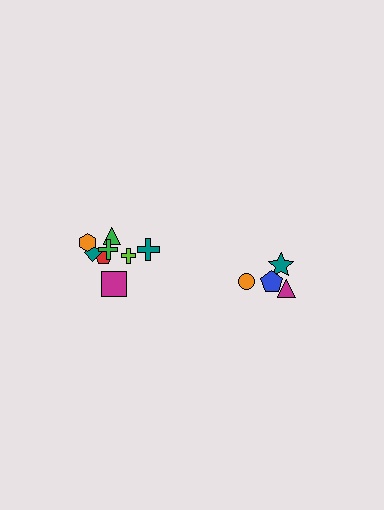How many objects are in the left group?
There are 8 objects.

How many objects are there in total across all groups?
There are 12 objects.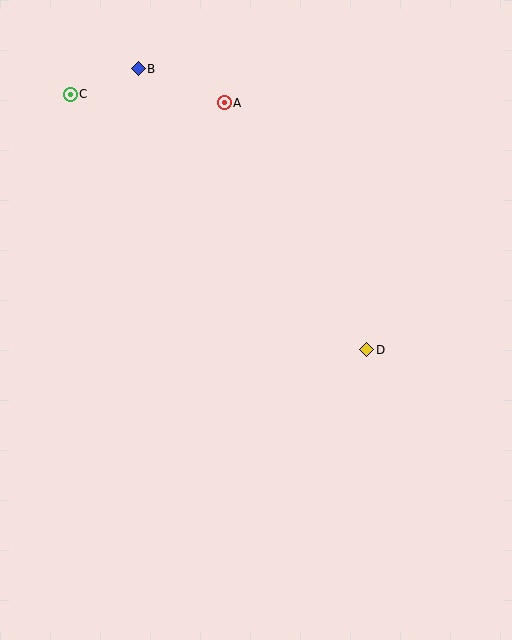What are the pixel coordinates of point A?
Point A is at (224, 103).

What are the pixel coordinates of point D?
Point D is at (367, 350).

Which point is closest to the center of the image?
Point D at (367, 350) is closest to the center.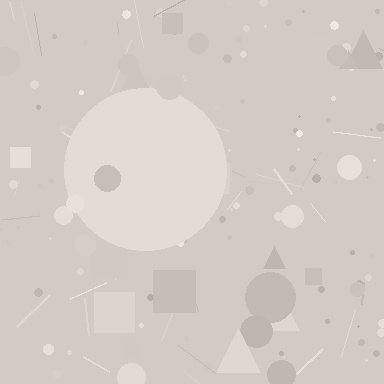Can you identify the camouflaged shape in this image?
The camouflaged shape is a circle.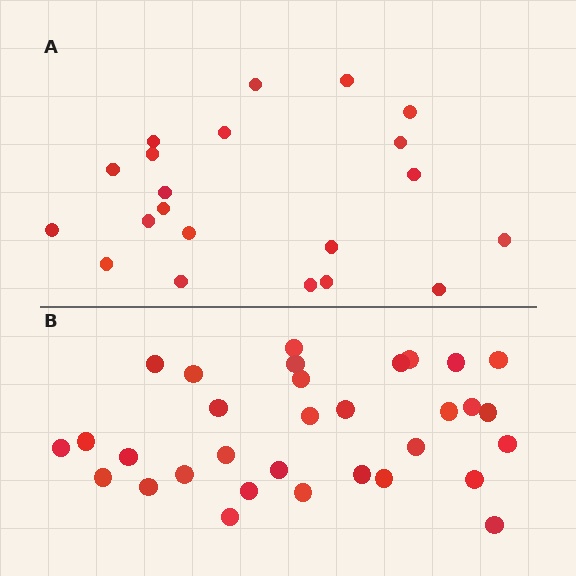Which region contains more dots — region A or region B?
Region B (the bottom region) has more dots.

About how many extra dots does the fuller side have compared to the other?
Region B has roughly 12 or so more dots than region A.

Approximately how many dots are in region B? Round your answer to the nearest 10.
About 30 dots. (The exact count is 32, which rounds to 30.)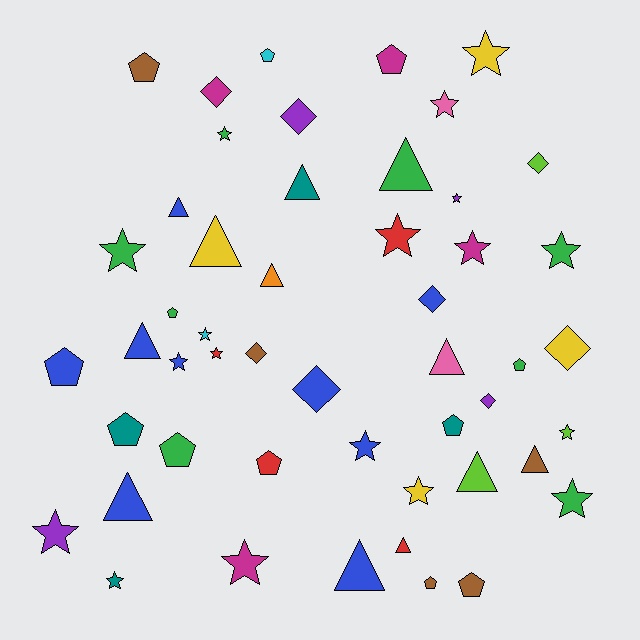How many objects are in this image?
There are 50 objects.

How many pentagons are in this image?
There are 12 pentagons.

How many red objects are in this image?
There are 4 red objects.